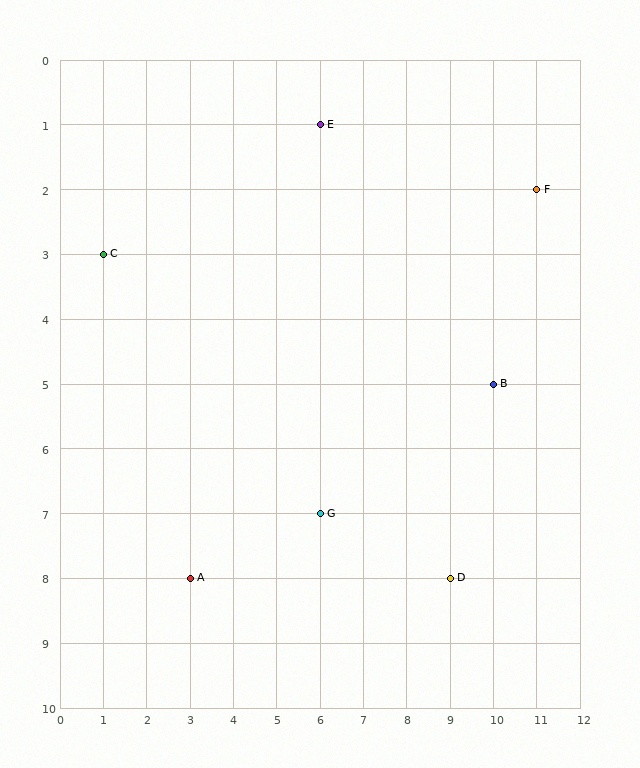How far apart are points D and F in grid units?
Points D and F are 2 columns and 6 rows apart (about 6.3 grid units diagonally).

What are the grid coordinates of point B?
Point B is at grid coordinates (10, 5).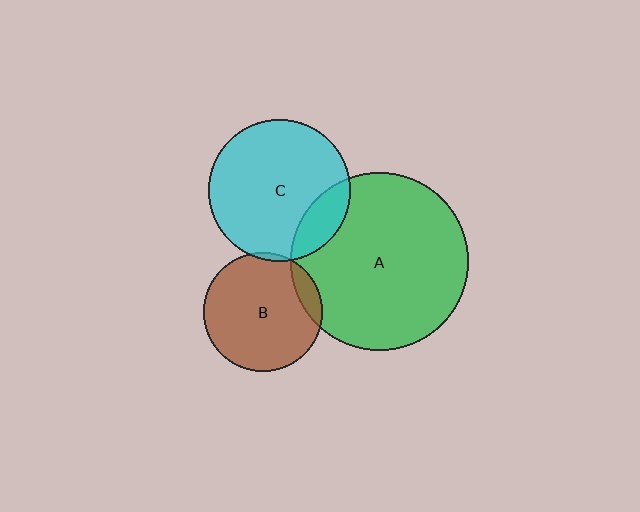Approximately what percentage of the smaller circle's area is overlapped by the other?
Approximately 5%.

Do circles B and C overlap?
Yes.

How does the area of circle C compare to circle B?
Approximately 1.4 times.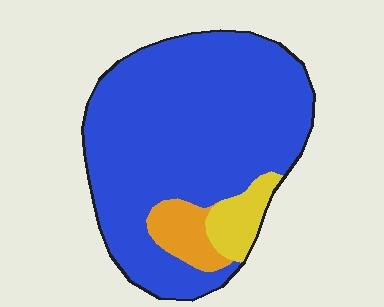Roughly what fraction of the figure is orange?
Orange covers 8% of the figure.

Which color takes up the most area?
Blue, at roughly 85%.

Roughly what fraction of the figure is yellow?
Yellow covers about 10% of the figure.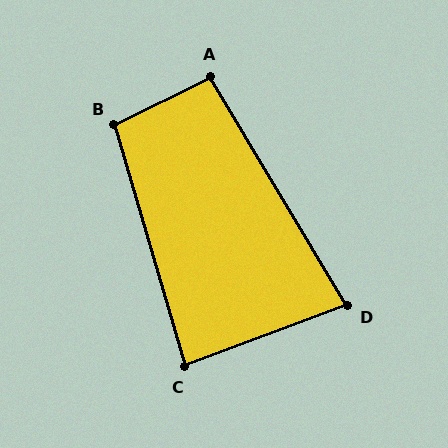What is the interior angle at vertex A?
Approximately 94 degrees (approximately right).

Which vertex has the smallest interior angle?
D, at approximately 80 degrees.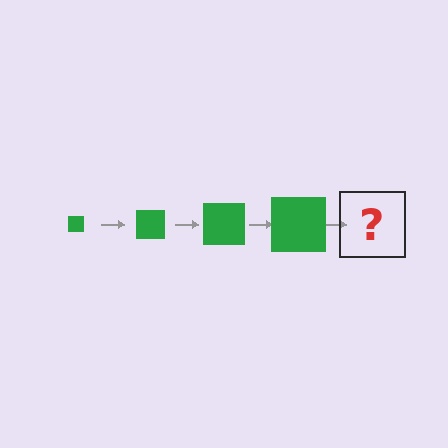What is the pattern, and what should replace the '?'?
The pattern is that the square gets progressively larger each step. The '?' should be a green square, larger than the previous one.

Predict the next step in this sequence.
The next step is a green square, larger than the previous one.